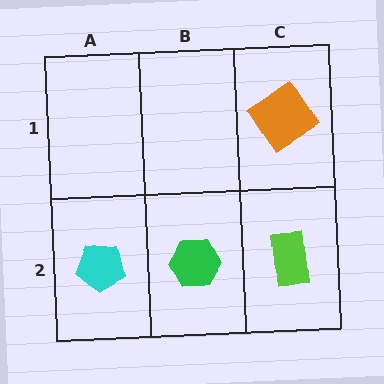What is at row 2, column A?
A cyan pentagon.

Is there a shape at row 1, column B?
No, that cell is empty.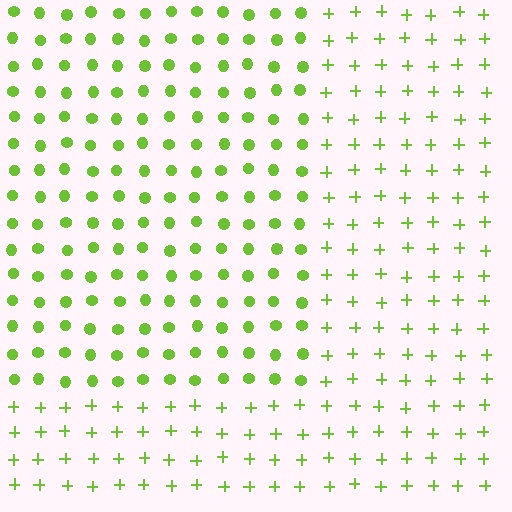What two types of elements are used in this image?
The image uses circles inside the rectangle region and plus signs outside it.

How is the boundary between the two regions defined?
The boundary is defined by a change in element shape: circles inside vs. plus signs outside. All elements share the same color and spacing.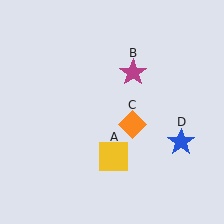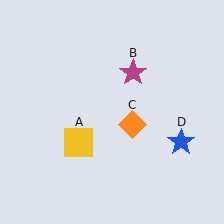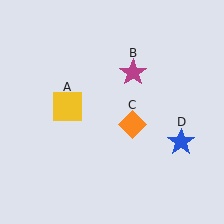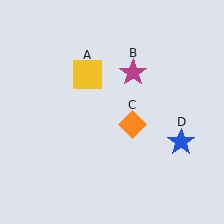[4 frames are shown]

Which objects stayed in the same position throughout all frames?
Magenta star (object B) and orange diamond (object C) and blue star (object D) remained stationary.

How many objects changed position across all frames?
1 object changed position: yellow square (object A).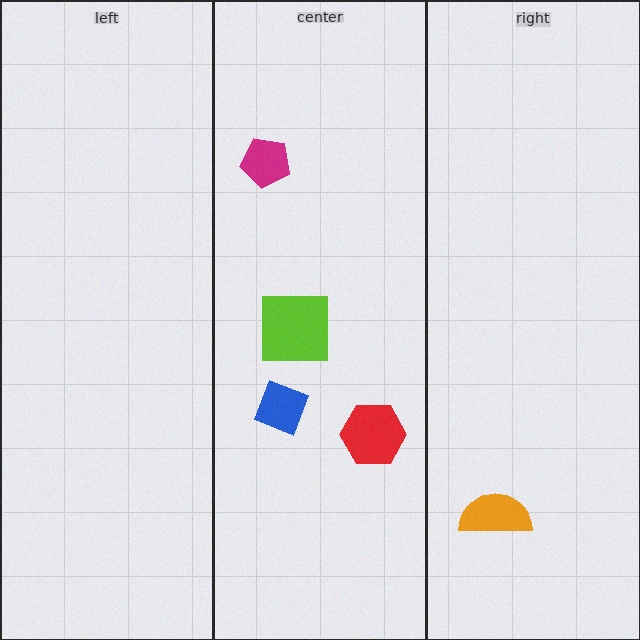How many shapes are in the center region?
4.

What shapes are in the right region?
The orange semicircle.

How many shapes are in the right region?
1.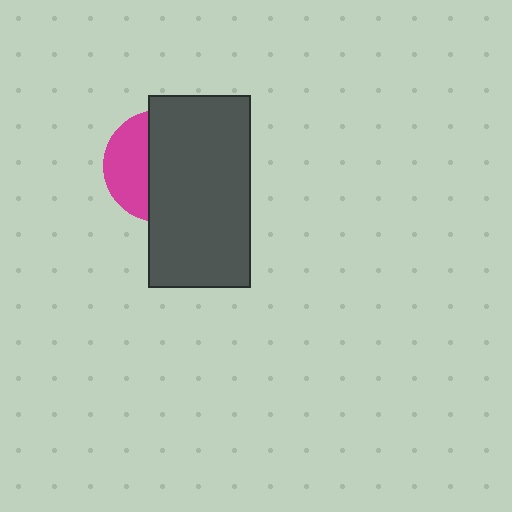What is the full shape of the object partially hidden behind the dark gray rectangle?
The partially hidden object is a magenta circle.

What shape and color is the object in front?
The object in front is a dark gray rectangle.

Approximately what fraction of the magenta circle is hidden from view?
Roughly 63% of the magenta circle is hidden behind the dark gray rectangle.